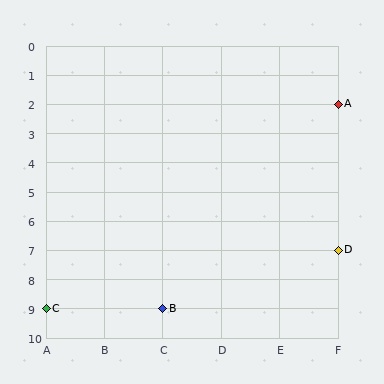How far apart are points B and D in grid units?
Points B and D are 3 columns and 2 rows apart (about 3.6 grid units diagonally).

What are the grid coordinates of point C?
Point C is at grid coordinates (A, 9).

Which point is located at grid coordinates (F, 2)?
Point A is at (F, 2).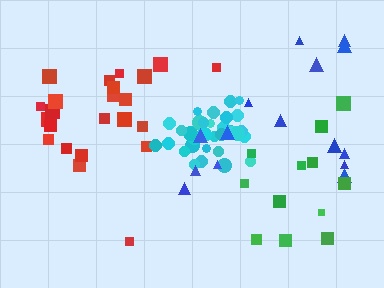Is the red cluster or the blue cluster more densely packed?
Red.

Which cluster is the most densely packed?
Cyan.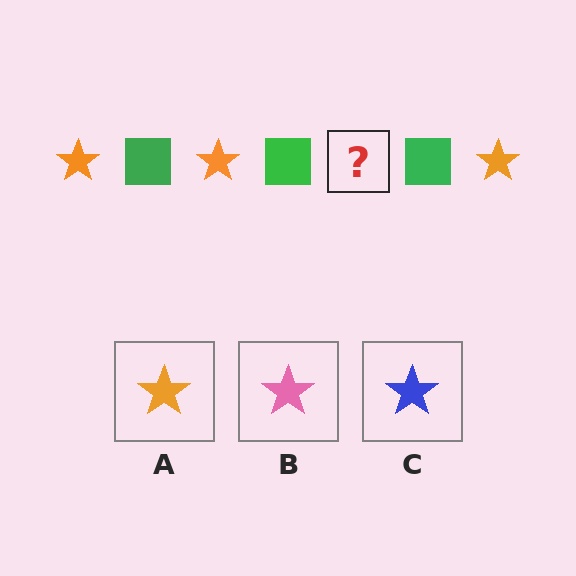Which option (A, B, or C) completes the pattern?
A.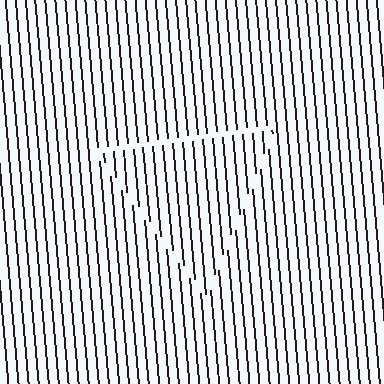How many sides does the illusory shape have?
3 sides — the line-ends trace a triangle.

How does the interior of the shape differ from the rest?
The interior of the shape contains the same grating, shifted by half a period — the contour is defined by the phase discontinuity where line-ends from the inner and outer gratings abut.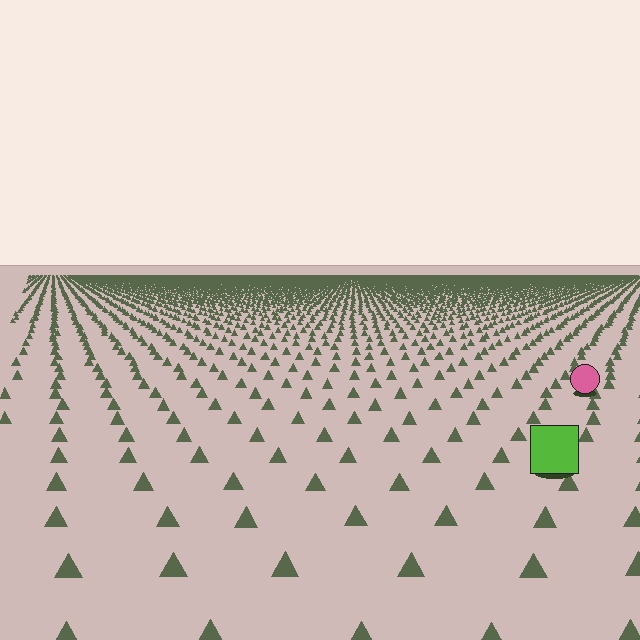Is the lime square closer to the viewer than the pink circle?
Yes. The lime square is closer — you can tell from the texture gradient: the ground texture is coarser near it.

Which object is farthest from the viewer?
The pink circle is farthest from the viewer. It appears smaller and the ground texture around it is denser.